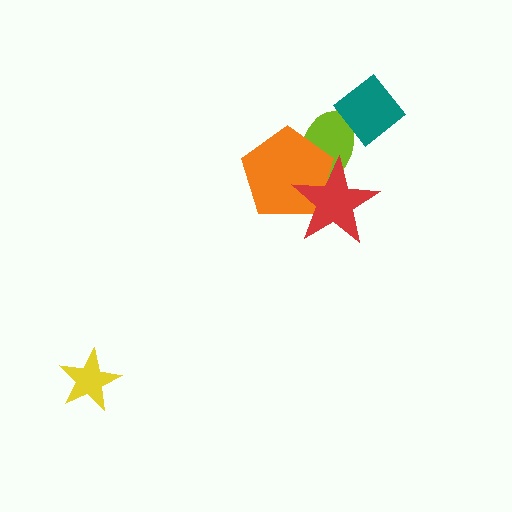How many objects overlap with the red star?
2 objects overlap with the red star.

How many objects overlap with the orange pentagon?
2 objects overlap with the orange pentagon.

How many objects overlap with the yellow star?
0 objects overlap with the yellow star.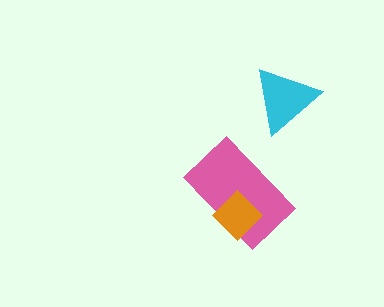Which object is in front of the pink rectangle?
The orange diamond is in front of the pink rectangle.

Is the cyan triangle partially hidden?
No, no other shape covers it.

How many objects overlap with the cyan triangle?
0 objects overlap with the cyan triangle.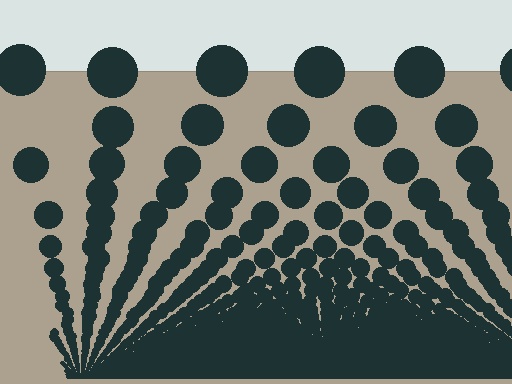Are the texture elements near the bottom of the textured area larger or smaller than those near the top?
Smaller. The gradient is inverted — elements near the bottom are smaller and denser.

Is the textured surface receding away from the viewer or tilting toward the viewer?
The surface appears to tilt toward the viewer. Texture elements get larger and sparser toward the top.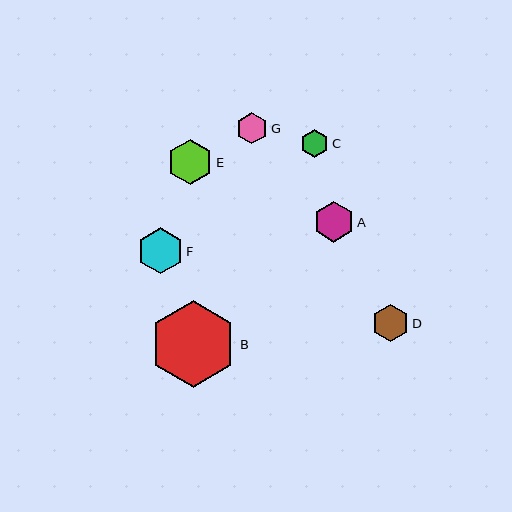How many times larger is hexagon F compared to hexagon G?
Hexagon F is approximately 1.5 times the size of hexagon G.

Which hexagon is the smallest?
Hexagon C is the smallest with a size of approximately 28 pixels.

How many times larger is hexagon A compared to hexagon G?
Hexagon A is approximately 1.3 times the size of hexagon G.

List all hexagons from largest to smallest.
From largest to smallest: B, F, E, A, D, G, C.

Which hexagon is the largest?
Hexagon B is the largest with a size of approximately 87 pixels.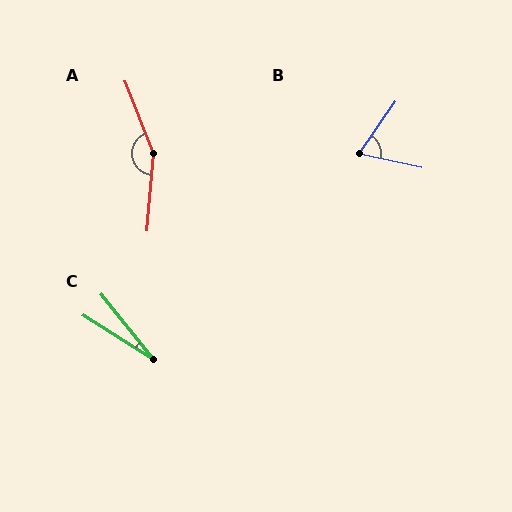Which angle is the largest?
A, at approximately 154 degrees.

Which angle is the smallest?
C, at approximately 19 degrees.